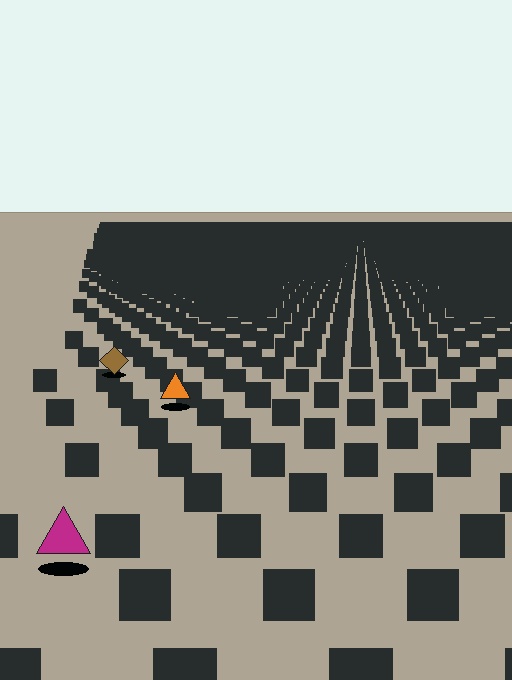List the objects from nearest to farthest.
From nearest to farthest: the magenta triangle, the orange triangle, the brown diamond.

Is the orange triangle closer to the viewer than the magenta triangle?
No. The magenta triangle is closer — you can tell from the texture gradient: the ground texture is coarser near it.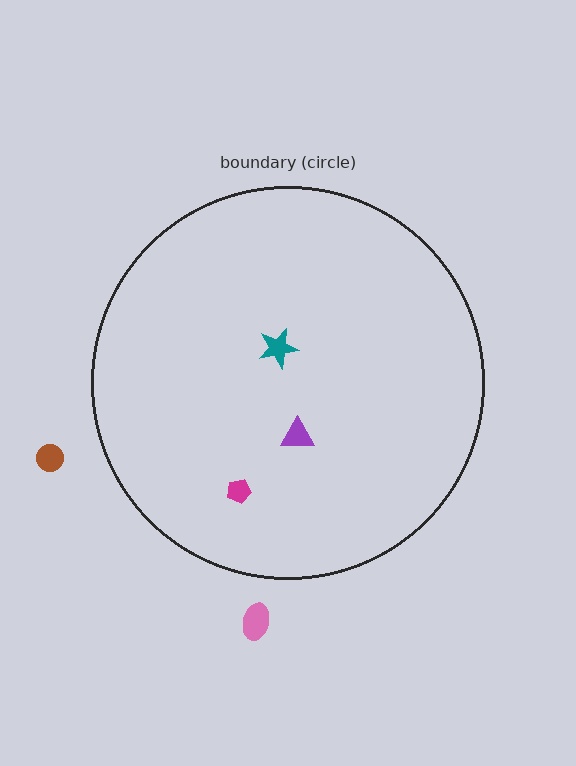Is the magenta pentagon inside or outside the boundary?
Inside.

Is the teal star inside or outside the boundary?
Inside.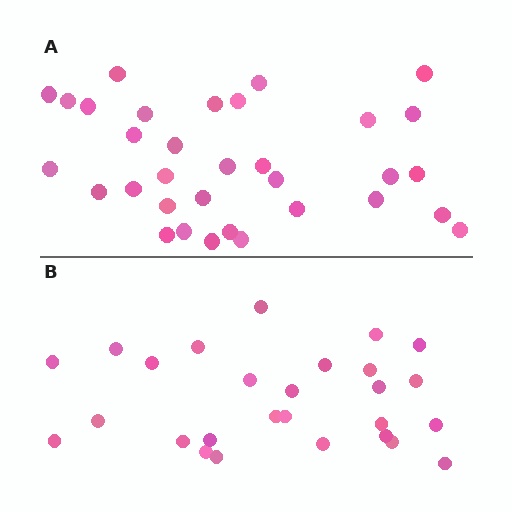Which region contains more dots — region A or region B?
Region A (the top region) has more dots.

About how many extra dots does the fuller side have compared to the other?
Region A has about 6 more dots than region B.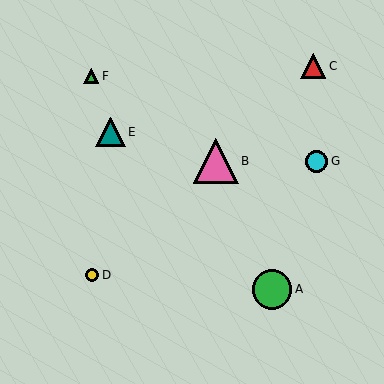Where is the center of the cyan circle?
The center of the cyan circle is at (317, 162).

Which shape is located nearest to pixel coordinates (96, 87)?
The green triangle (labeled F) at (91, 76) is nearest to that location.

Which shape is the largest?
The pink triangle (labeled B) is the largest.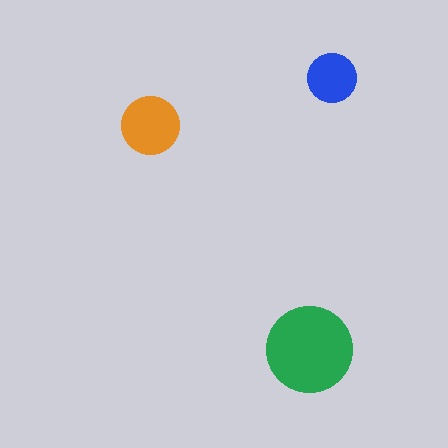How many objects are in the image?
There are 3 objects in the image.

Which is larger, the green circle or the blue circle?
The green one.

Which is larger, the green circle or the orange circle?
The green one.